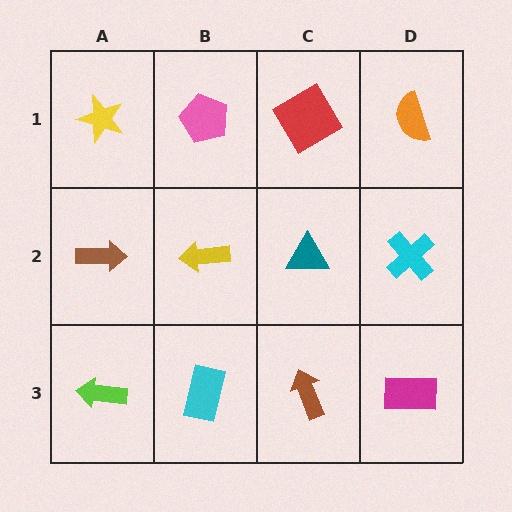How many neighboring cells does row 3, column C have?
3.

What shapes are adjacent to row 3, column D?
A cyan cross (row 2, column D), a brown arrow (row 3, column C).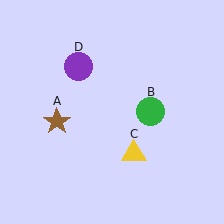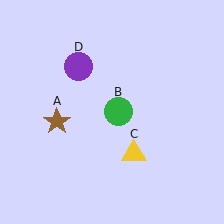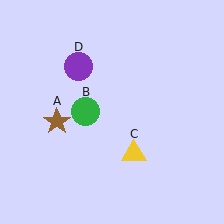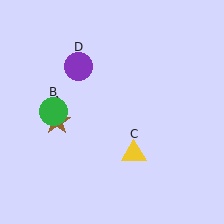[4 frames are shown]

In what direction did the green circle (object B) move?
The green circle (object B) moved left.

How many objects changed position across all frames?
1 object changed position: green circle (object B).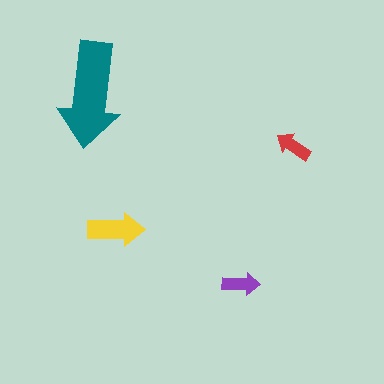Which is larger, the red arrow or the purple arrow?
The purple one.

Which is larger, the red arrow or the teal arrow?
The teal one.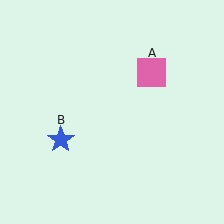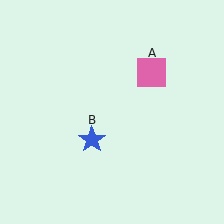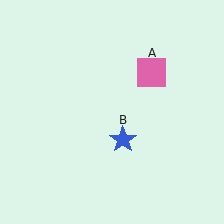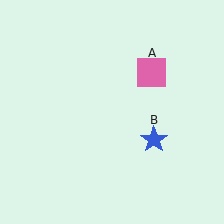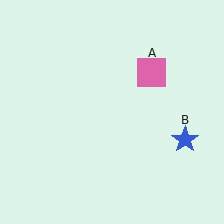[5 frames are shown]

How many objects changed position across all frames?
1 object changed position: blue star (object B).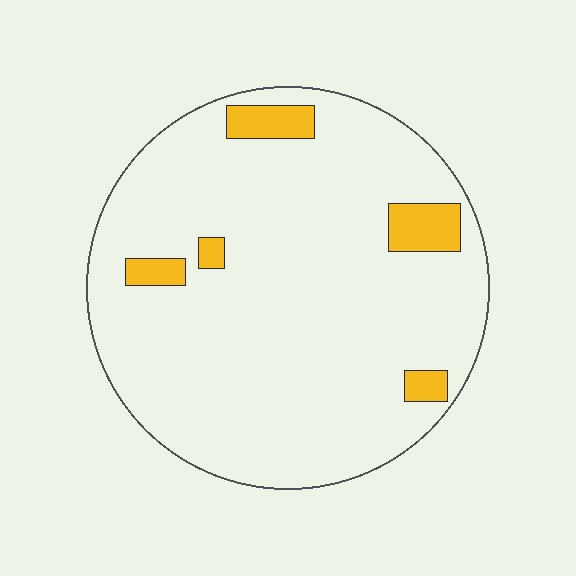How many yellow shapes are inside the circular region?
5.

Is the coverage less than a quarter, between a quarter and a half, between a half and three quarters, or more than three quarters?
Less than a quarter.